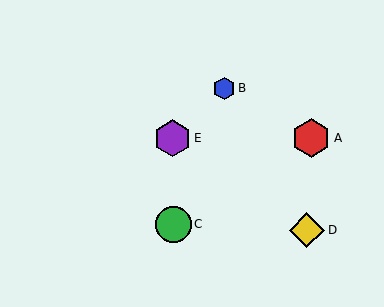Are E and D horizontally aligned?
No, E is at y≈138 and D is at y≈230.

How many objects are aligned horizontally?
2 objects (A, E) are aligned horizontally.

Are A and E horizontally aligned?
Yes, both are at y≈138.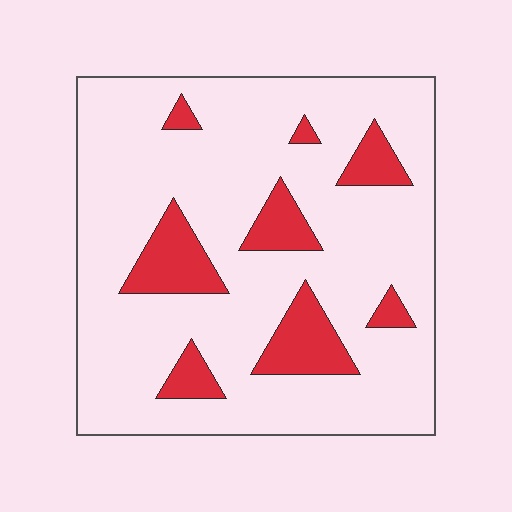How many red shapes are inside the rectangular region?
8.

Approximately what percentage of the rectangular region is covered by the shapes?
Approximately 15%.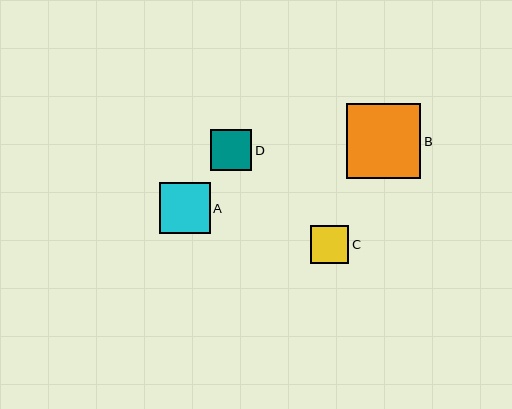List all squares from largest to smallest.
From largest to smallest: B, A, D, C.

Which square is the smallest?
Square C is the smallest with a size of approximately 39 pixels.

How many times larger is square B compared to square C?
Square B is approximately 1.9 times the size of square C.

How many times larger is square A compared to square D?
Square A is approximately 1.2 times the size of square D.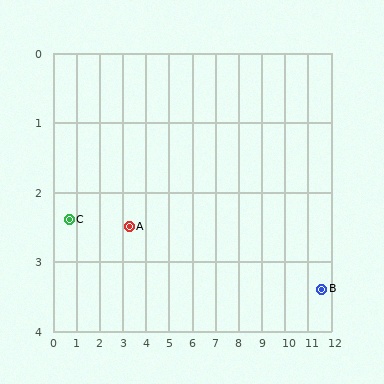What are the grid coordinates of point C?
Point C is at approximately (0.7, 2.4).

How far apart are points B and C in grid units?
Points B and C are about 10.9 grid units apart.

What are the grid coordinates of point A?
Point A is at approximately (3.3, 2.5).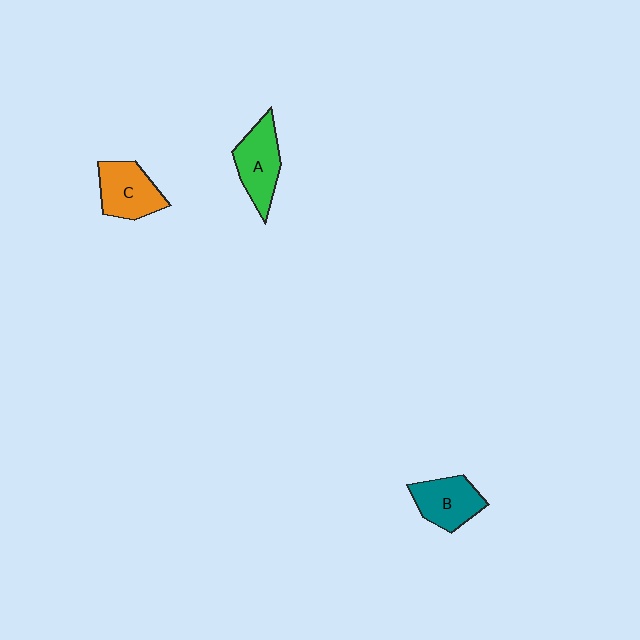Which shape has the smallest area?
Shape B (teal).